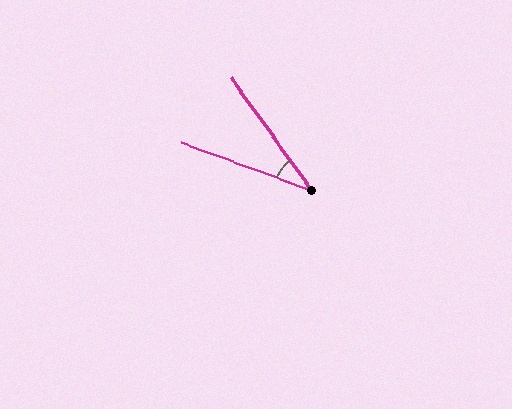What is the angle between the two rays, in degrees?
Approximately 34 degrees.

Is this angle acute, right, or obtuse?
It is acute.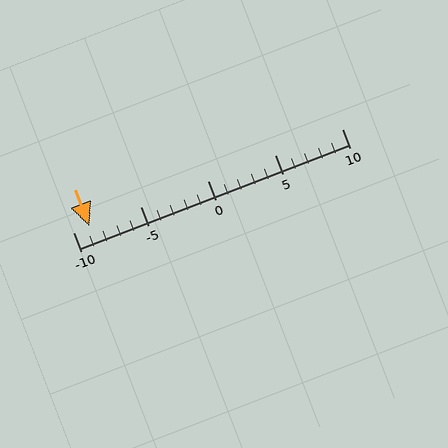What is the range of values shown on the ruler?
The ruler shows values from -10 to 10.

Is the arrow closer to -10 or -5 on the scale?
The arrow is closer to -10.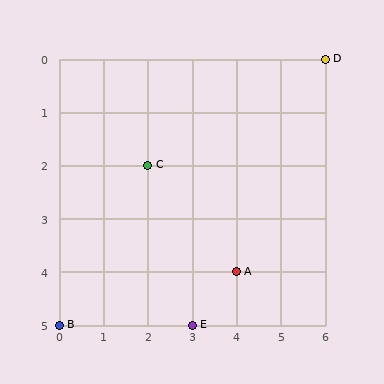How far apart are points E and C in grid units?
Points E and C are 1 column and 3 rows apart (about 3.2 grid units diagonally).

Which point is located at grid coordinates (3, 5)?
Point E is at (3, 5).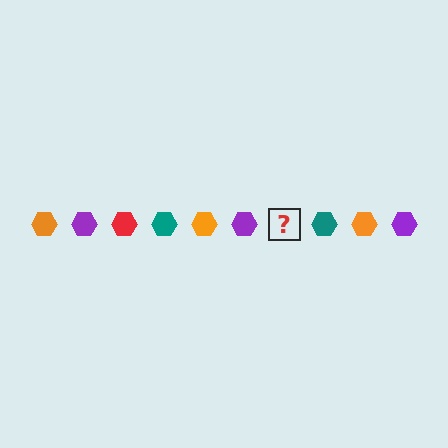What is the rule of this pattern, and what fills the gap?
The rule is that the pattern cycles through orange, purple, red, teal hexagons. The gap should be filled with a red hexagon.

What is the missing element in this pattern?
The missing element is a red hexagon.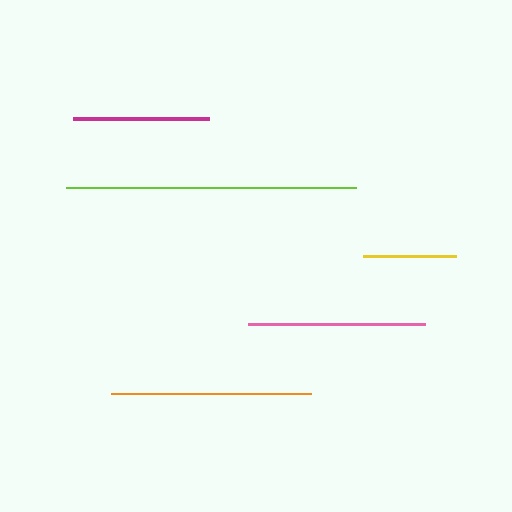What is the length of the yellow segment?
The yellow segment is approximately 92 pixels long.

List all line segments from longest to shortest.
From longest to shortest: lime, orange, pink, magenta, yellow.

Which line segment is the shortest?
The yellow line is the shortest at approximately 92 pixels.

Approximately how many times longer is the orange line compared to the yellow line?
The orange line is approximately 2.2 times the length of the yellow line.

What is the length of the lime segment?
The lime segment is approximately 290 pixels long.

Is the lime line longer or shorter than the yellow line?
The lime line is longer than the yellow line.